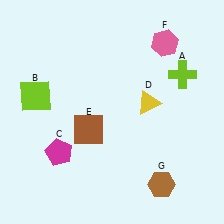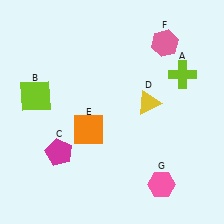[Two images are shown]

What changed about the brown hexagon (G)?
In Image 1, G is brown. In Image 2, it changed to pink.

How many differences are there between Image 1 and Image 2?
There are 2 differences between the two images.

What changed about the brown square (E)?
In Image 1, E is brown. In Image 2, it changed to orange.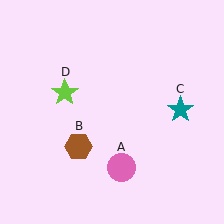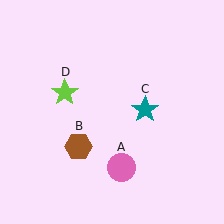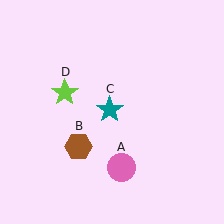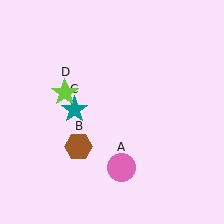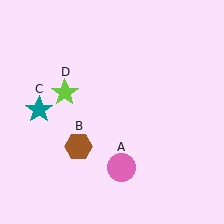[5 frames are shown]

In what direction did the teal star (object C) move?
The teal star (object C) moved left.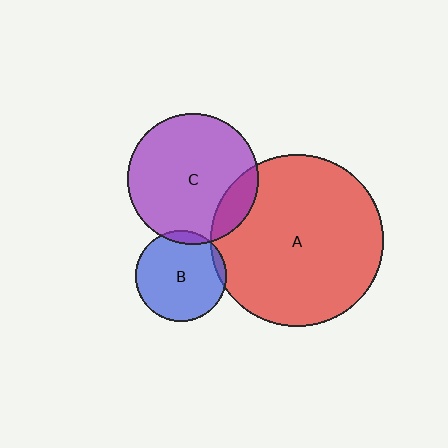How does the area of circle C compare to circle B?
Approximately 2.1 times.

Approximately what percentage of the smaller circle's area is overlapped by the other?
Approximately 15%.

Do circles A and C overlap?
Yes.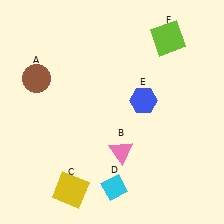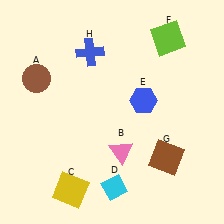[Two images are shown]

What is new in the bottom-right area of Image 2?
A brown square (G) was added in the bottom-right area of Image 2.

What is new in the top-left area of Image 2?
A blue cross (H) was added in the top-left area of Image 2.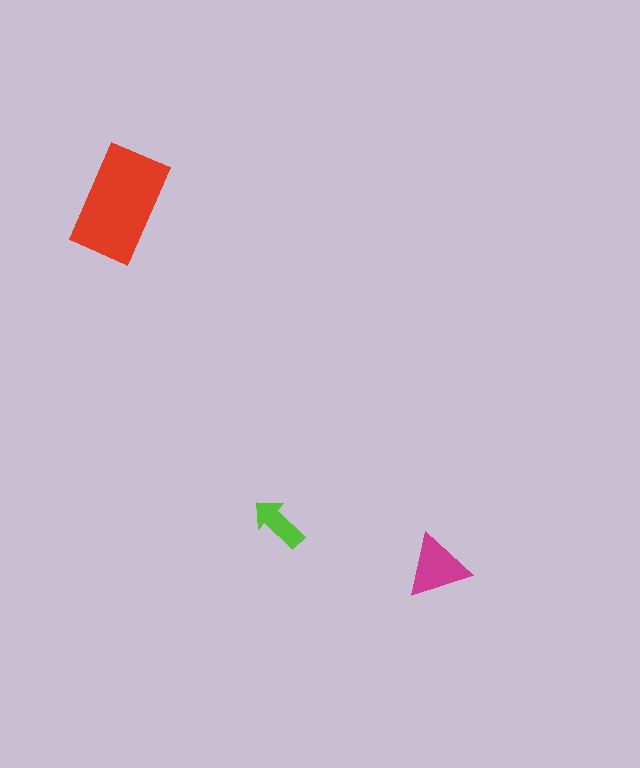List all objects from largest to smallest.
The red rectangle, the magenta triangle, the lime arrow.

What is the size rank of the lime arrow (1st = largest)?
3rd.